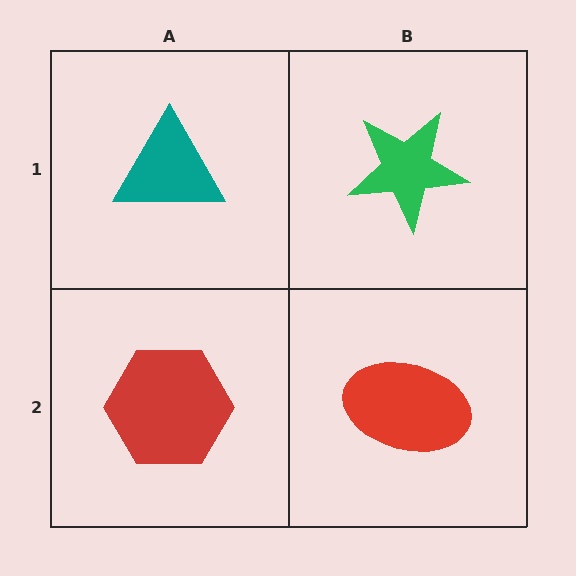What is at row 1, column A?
A teal triangle.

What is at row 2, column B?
A red ellipse.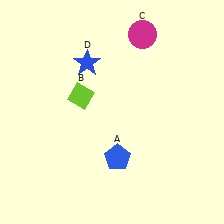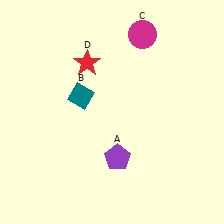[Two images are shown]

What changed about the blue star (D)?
In Image 1, D is blue. In Image 2, it changed to red.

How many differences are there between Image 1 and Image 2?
There are 3 differences between the two images.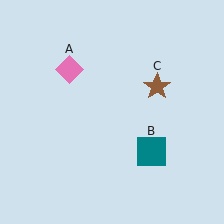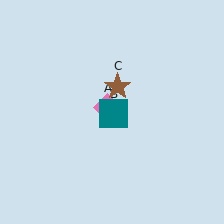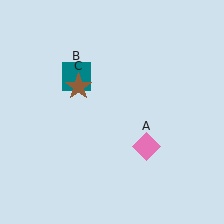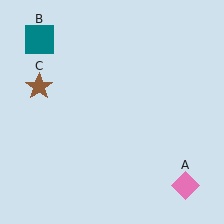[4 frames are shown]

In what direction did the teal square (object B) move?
The teal square (object B) moved up and to the left.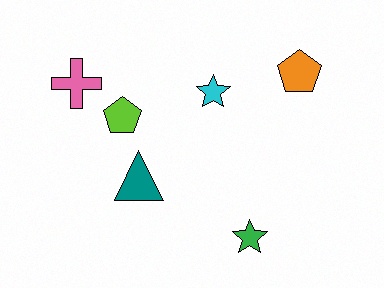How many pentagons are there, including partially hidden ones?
There are 2 pentagons.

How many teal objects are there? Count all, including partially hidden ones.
There is 1 teal object.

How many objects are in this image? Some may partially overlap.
There are 6 objects.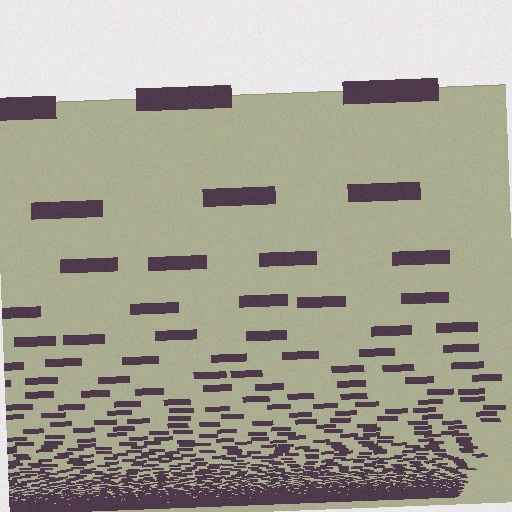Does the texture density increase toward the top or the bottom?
Density increases toward the bottom.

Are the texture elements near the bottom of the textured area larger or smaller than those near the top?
Smaller. The gradient is inverted — elements near the bottom are smaller and denser.